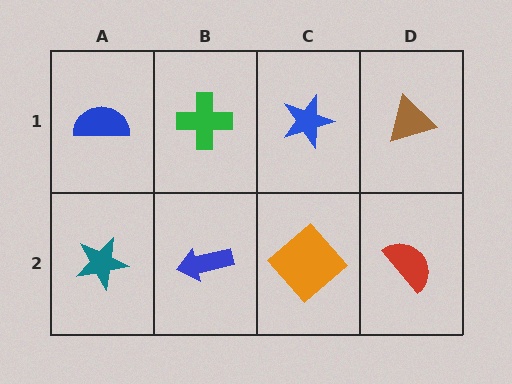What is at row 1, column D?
A brown triangle.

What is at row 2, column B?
A blue arrow.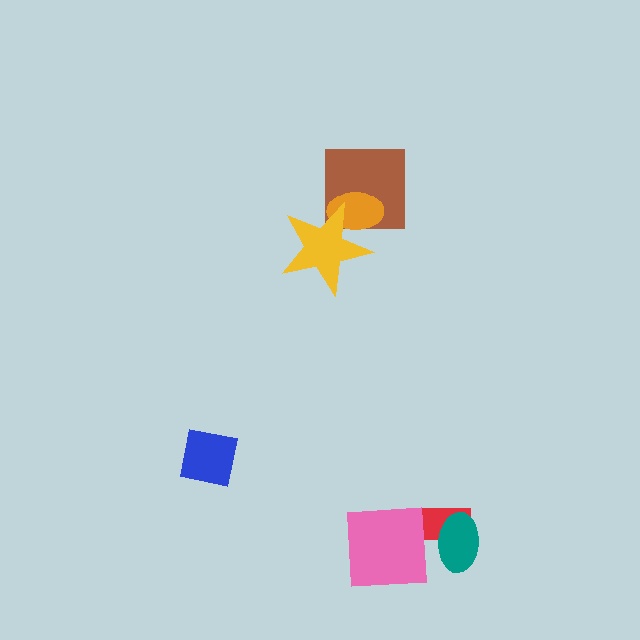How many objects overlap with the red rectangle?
1 object overlaps with the red rectangle.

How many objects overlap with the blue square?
0 objects overlap with the blue square.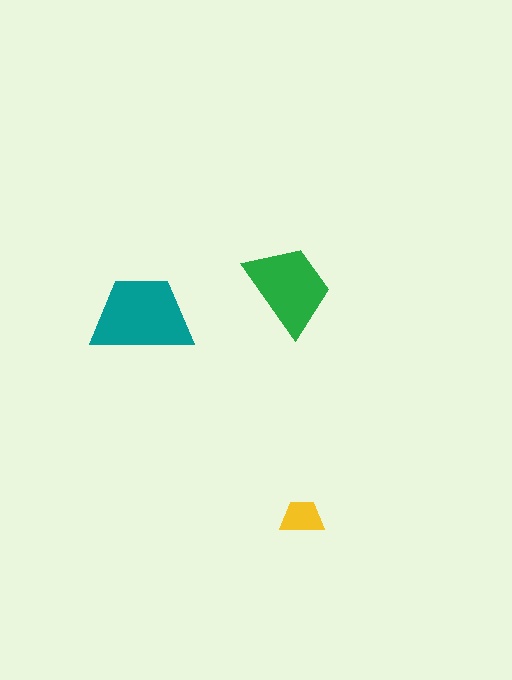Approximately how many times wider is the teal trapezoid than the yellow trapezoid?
About 2.5 times wider.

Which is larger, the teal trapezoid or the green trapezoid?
The teal one.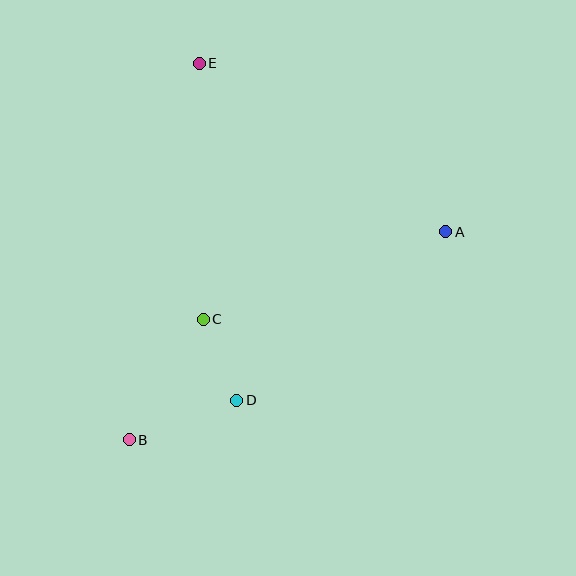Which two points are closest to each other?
Points C and D are closest to each other.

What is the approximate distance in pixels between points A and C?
The distance between A and C is approximately 258 pixels.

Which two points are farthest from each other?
Points B and E are farthest from each other.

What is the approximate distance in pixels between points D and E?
The distance between D and E is approximately 339 pixels.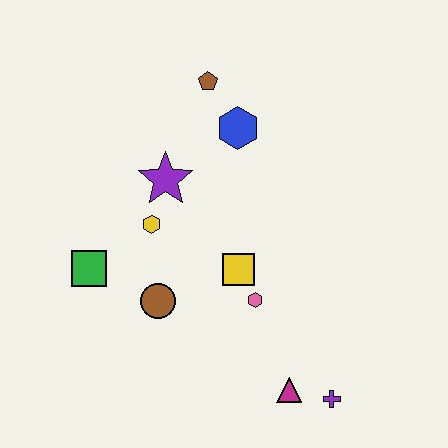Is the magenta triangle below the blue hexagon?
Yes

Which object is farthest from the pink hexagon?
The brown pentagon is farthest from the pink hexagon.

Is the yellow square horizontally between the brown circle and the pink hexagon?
Yes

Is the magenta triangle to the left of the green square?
No